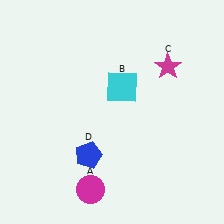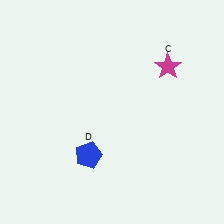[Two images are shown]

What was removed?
The magenta circle (A), the cyan square (B) were removed in Image 2.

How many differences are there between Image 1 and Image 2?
There are 2 differences between the two images.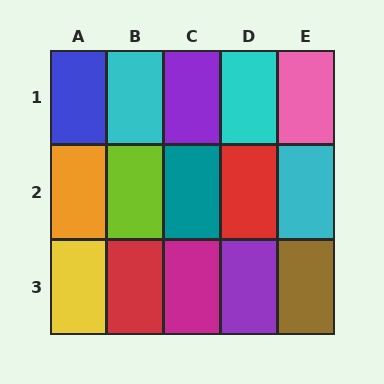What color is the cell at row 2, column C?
Teal.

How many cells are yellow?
1 cell is yellow.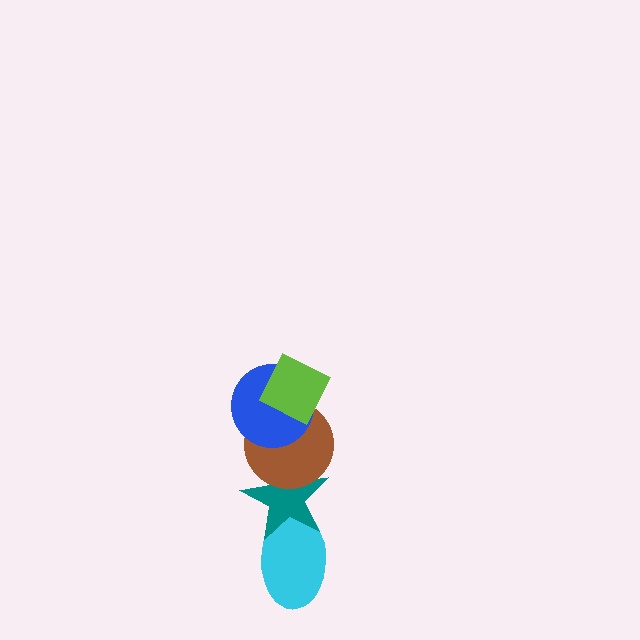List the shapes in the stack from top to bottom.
From top to bottom: the lime diamond, the blue circle, the brown circle, the teal star, the cyan ellipse.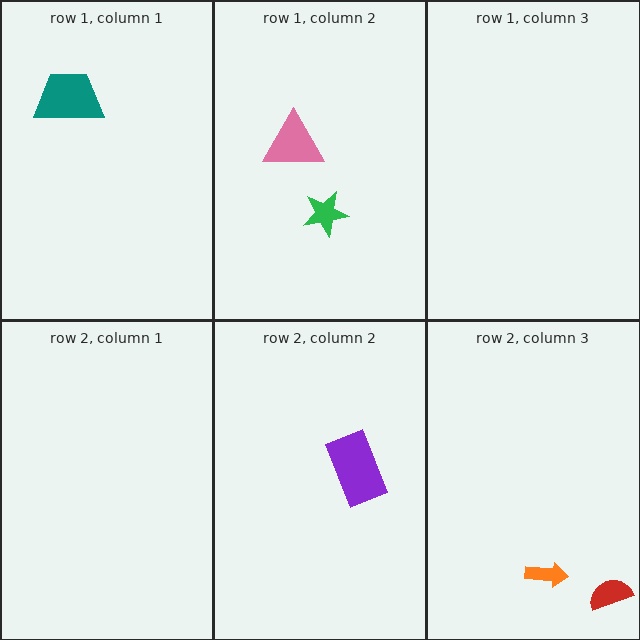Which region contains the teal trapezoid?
The row 1, column 1 region.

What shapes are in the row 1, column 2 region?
The pink triangle, the green star.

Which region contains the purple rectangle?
The row 2, column 2 region.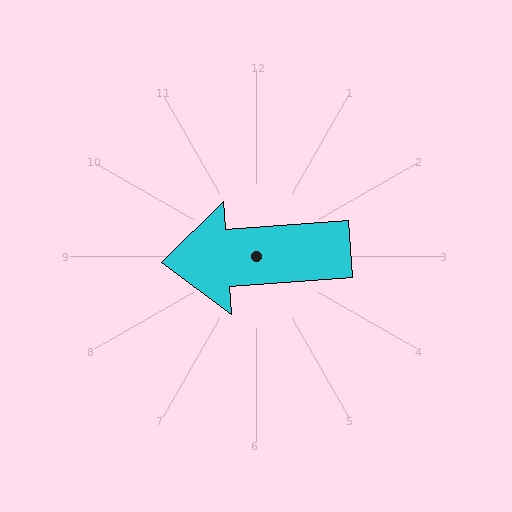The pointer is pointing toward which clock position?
Roughly 9 o'clock.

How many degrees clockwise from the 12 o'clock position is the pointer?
Approximately 266 degrees.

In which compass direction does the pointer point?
West.